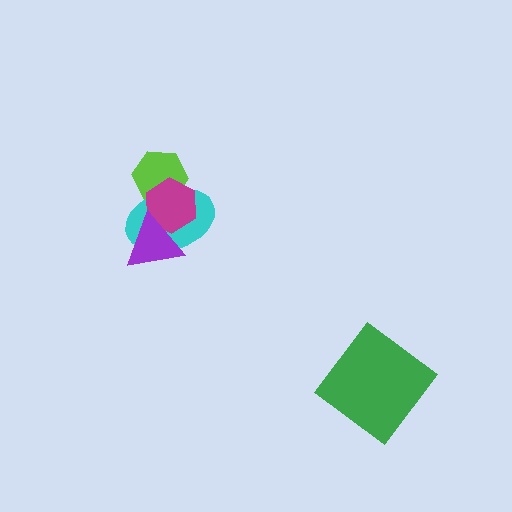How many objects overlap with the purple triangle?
2 objects overlap with the purple triangle.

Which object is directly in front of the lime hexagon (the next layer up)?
The cyan ellipse is directly in front of the lime hexagon.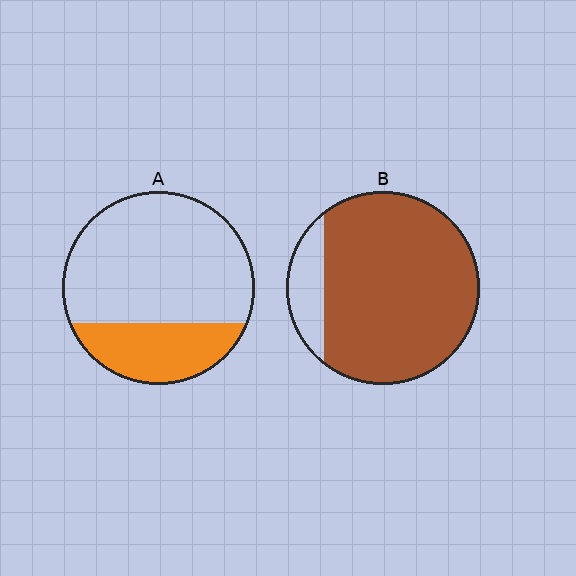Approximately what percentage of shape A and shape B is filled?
A is approximately 30% and B is approximately 85%.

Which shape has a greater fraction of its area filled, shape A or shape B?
Shape B.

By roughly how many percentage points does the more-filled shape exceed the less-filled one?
By roughly 60 percentage points (B over A).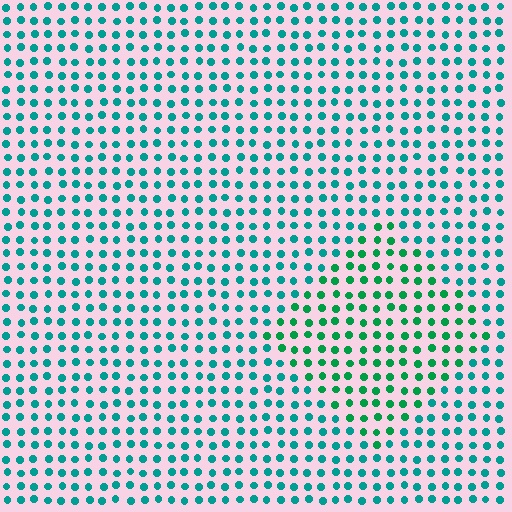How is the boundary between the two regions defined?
The boundary is defined purely by a slight shift in hue (about 29 degrees). Spacing, size, and orientation are identical on both sides.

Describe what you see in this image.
The image is filled with small teal elements in a uniform arrangement. A diamond-shaped region is visible where the elements are tinted to a slightly different hue, forming a subtle color boundary.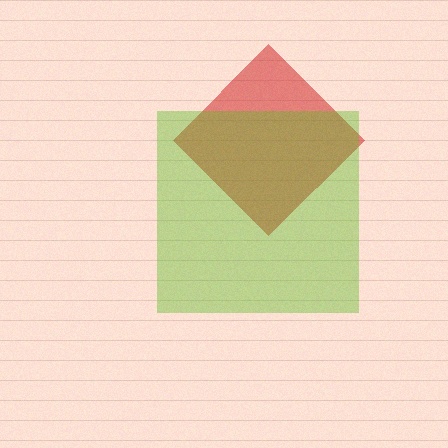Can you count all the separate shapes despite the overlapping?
Yes, there are 2 separate shapes.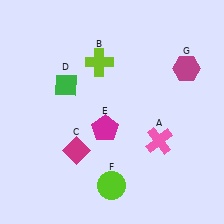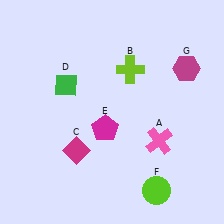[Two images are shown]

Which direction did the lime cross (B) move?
The lime cross (B) moved right.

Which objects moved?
The objects that moved are: the lime cross (B), the lime circle (F).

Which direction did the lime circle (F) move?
The lime circle (F) moved right.